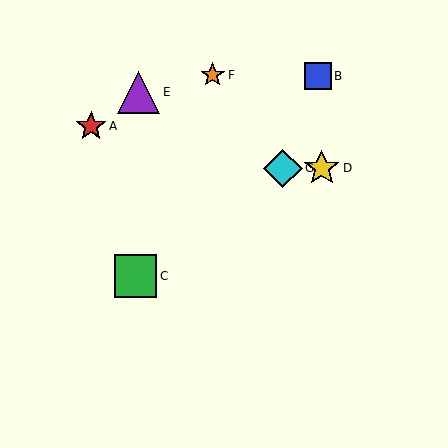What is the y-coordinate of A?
Object A is at y≈126.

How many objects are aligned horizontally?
2 objects (D, G) are aligned horizontally.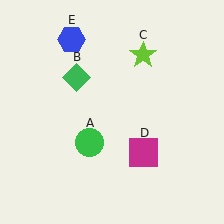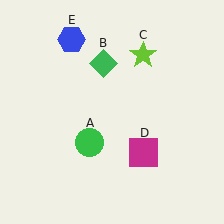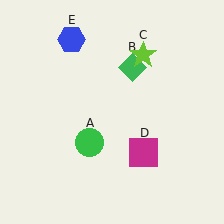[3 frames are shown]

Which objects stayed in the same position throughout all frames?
Green circle (object A) and lime star (object C) and magenta square (object D) and blue hexagon (object E) remained stationary.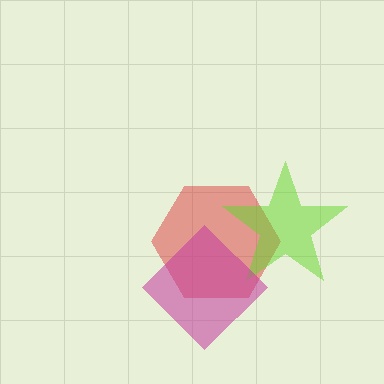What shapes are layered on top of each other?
The layered shapes are: a red hexagon, a lime star, a magenta diamond.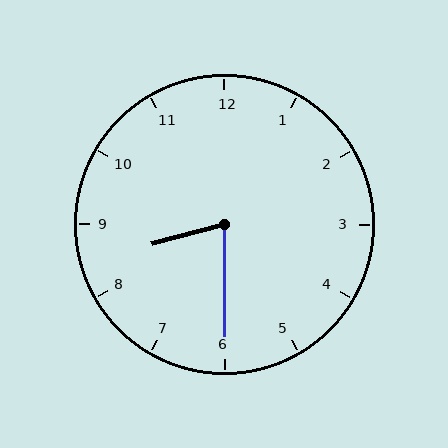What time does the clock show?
8:30.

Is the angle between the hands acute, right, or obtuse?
It is acute.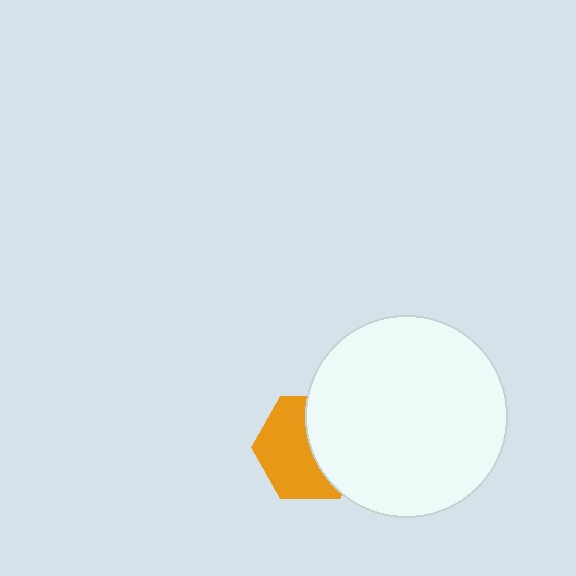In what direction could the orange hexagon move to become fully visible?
The orange hexagon could move left. That would shift it out from behind the white circle entirely.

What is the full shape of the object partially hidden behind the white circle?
The partially hidden object is an orange hexagon.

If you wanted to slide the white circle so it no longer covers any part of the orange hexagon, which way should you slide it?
Slide it right — that is the most direct way to separate the two shapes.